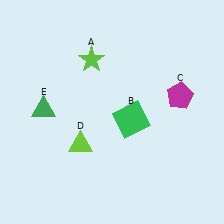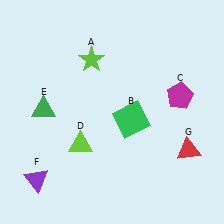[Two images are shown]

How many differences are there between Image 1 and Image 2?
There are 2 differences between the two images.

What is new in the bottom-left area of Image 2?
A purple triangle (F) was added in the bottom-left area of Image 2.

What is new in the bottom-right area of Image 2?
A red triangle (G) was added in the bottom-right area of Image 2.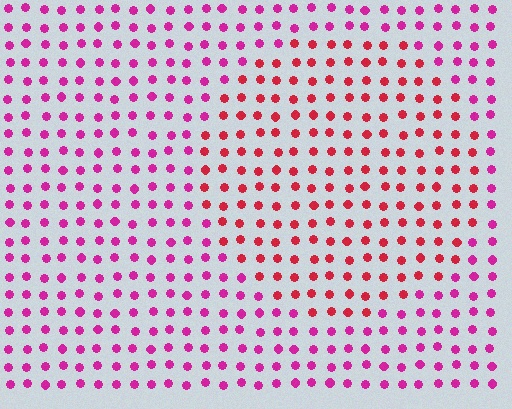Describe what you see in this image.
The image is filled with small magenta elements in a uniform arrangement. A circle-shaped region is visible where the elements are tinted to a slightly different hue, forming a subtle color boundary.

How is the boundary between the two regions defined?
The boundary is defined purely by a slight shift in hue (about 33 degrees). Spacing, size, and orientation are identical on both sides.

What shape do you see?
I see a circle.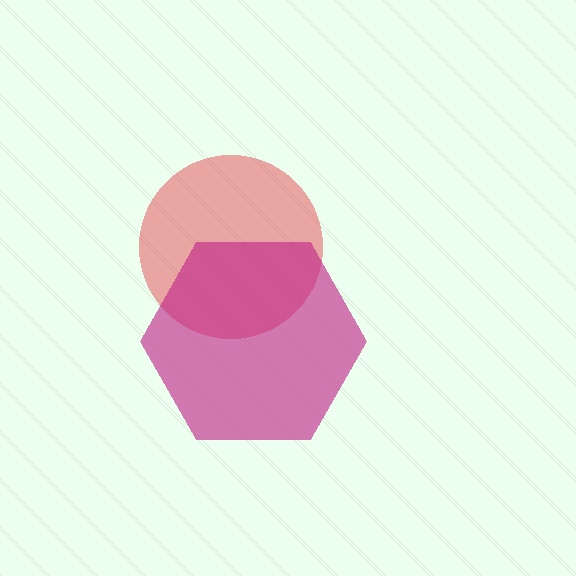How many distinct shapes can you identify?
There are 2 distinct shapes: a red circle, a magenta hexagon.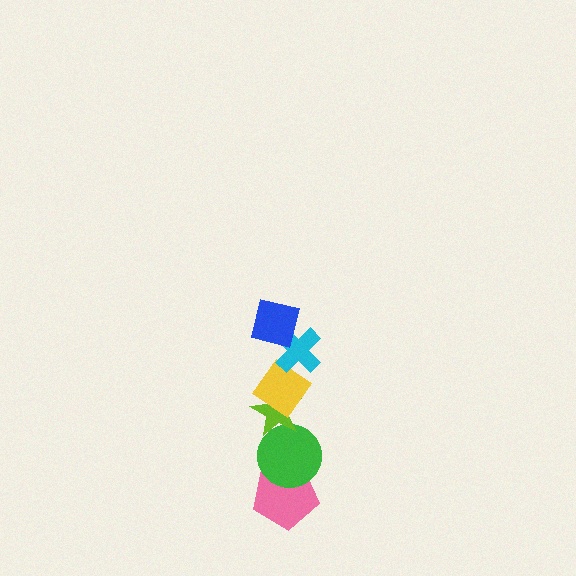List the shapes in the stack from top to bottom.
From top to bottom: the blue square, the cyan cross, the yellow diamond, the lime star, the green circle, the pink pentagon.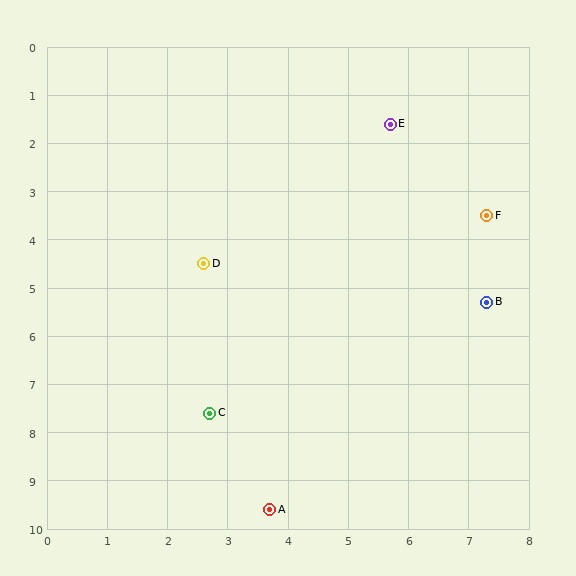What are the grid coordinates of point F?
Point F is at approximately (7.3, 3.5).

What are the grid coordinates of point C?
Point C is at approximately (2.7, 7.6).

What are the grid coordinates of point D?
Point D is at approximately (2.6, 4.5).